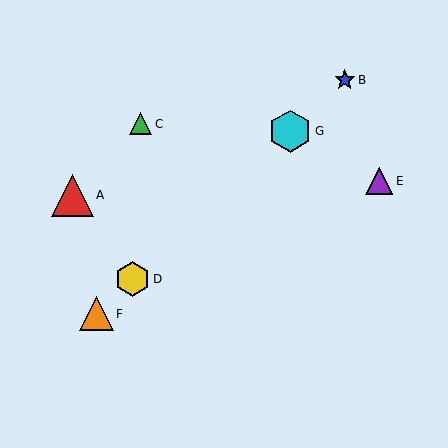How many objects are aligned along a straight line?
4 objects (B, D, F, G) are aligned along a straight line.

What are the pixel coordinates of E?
Object E is at (379, 181).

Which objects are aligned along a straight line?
Objects B, D, F, G are aligned along a straight line.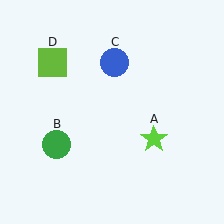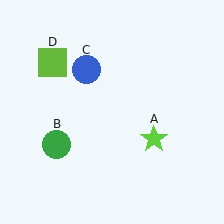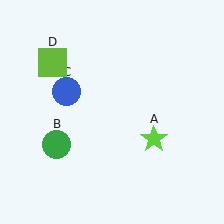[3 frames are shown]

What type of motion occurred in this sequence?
The blue circle (object C) rotated counterclockwise around the center of the scene.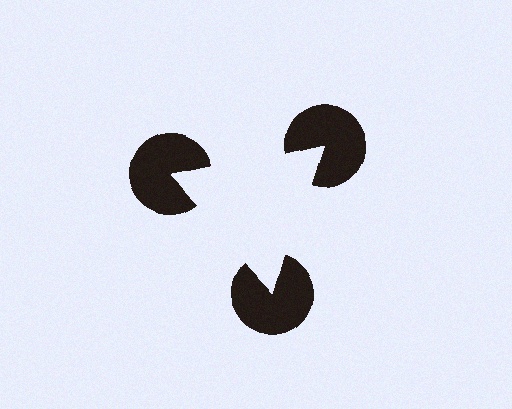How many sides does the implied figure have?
3 sides.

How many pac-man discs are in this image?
There are 3 — one at each vertex of the illusory triangle.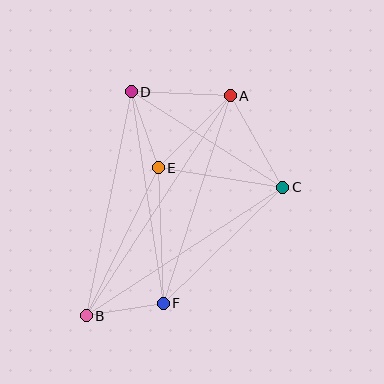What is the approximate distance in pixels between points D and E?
The distance between D and E is approximately 81 pixels.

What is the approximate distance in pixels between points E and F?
The distance between E and F is approximately 135 pixels.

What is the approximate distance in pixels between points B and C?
The distance between B and C is approximately 235 pixels.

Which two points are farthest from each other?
Points A and B are farthest from each other.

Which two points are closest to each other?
Points B and F are closest to each other.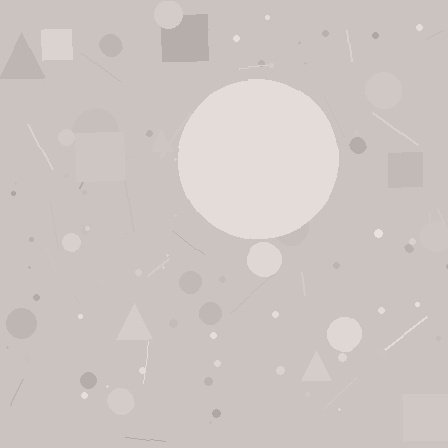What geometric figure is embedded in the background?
A circle is embedded in the background.